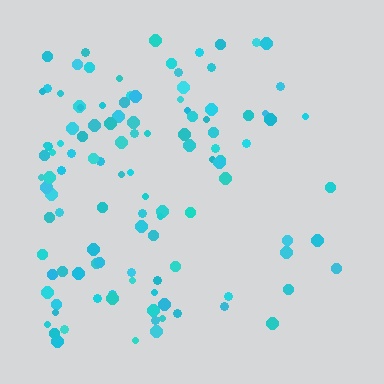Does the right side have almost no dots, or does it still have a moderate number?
Still a moderate number, just noticeably fewer than the left.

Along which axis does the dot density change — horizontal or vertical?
Horizontal.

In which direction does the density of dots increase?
From right to left, with the left side densest.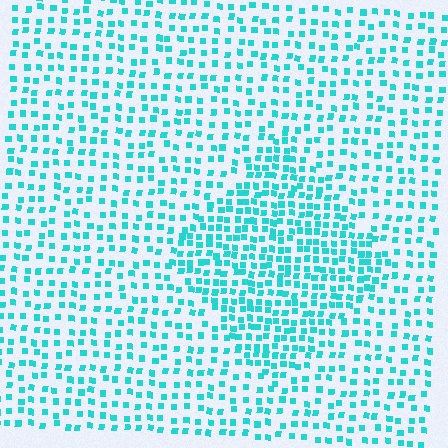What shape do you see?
I see a diamond.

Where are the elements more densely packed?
The elements are more densely packed inside the diamond boundary.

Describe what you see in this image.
The image contains small cyan elements arranged at two different densities. A diamond-shaped region is visible where the elements are more densely packed than the surrounding area.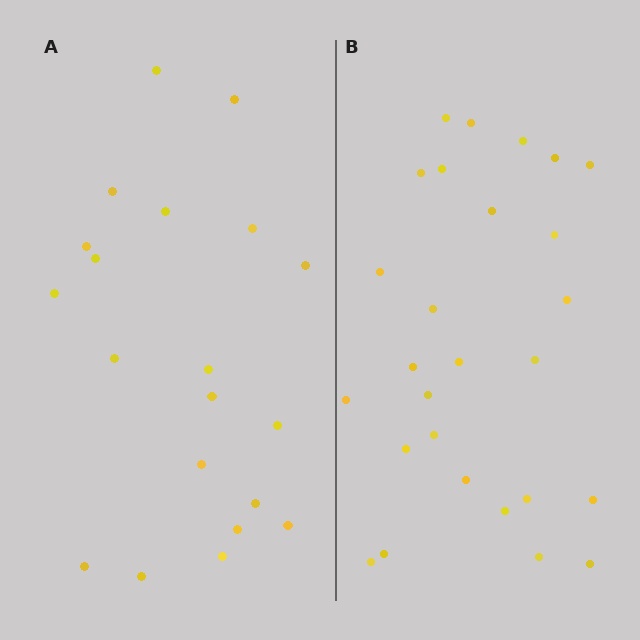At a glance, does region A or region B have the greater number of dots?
Region B (the right region) has more dots.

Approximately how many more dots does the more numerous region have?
Region B has roughly 8 or so more dots than region A.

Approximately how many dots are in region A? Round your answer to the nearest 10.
About 20 dots.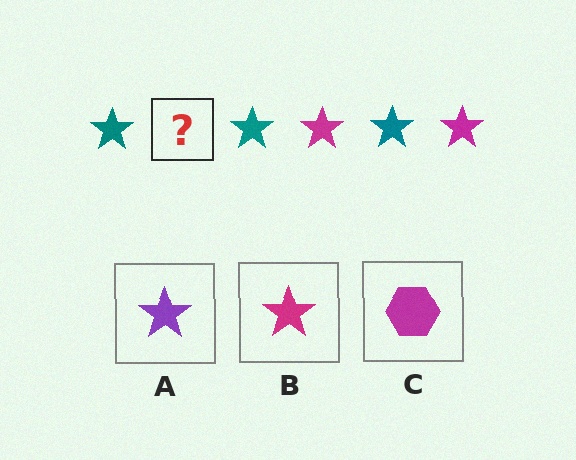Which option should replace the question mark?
Option B.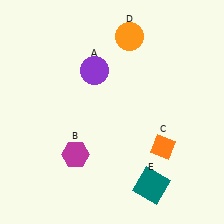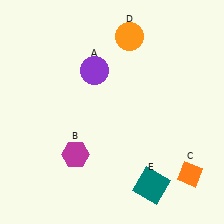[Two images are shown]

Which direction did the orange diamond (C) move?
The orange diamond (C) moved down.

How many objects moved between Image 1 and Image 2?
1 object moved between the two images.